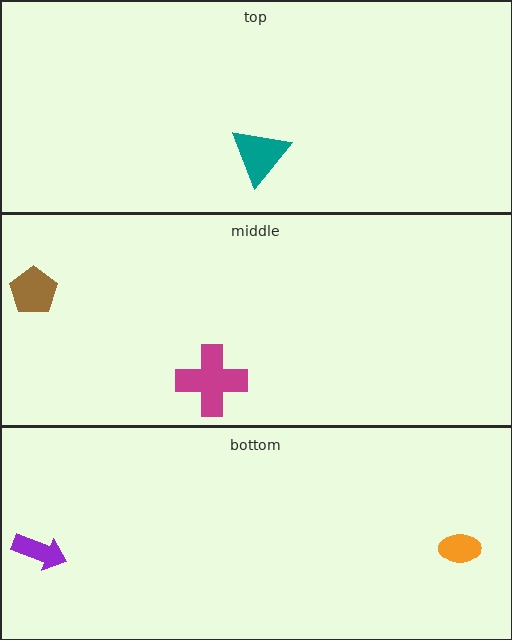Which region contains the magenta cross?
The middle region.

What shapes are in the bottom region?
The orange ellipse, the purple arrow.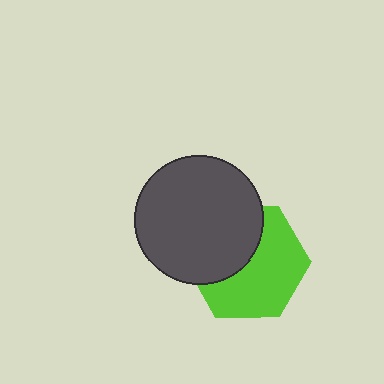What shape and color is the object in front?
The object in front is a dark gray circle.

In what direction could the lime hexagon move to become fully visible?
The lime hexagon could move toward the lower-right. That would shift it out from behind the dark gray circle entirely.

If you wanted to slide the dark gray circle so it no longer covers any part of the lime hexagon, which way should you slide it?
Slide it toward the upper-left — that is the most direct way to separate the two shapes.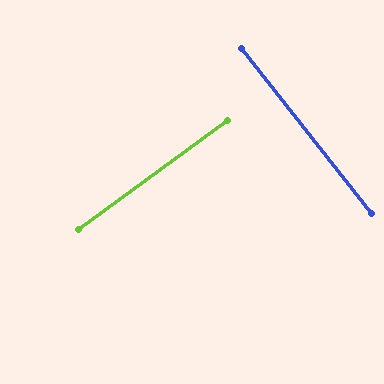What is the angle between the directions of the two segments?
Approximately 88 degrees.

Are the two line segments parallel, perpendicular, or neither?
Perpendicular — they meet at approximately 88°.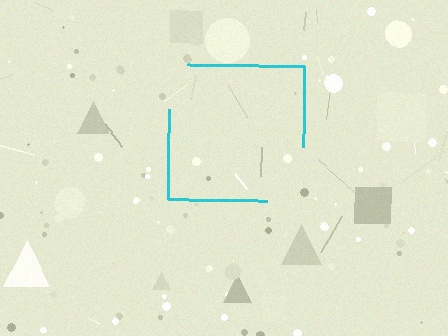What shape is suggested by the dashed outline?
The dashed outline suggests a square.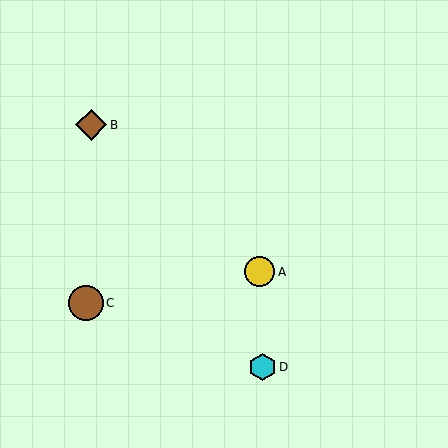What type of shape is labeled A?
Shape A is a yellow circle.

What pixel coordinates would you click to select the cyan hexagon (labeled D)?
Click at (262, 367) to select the cyan hexagon D.